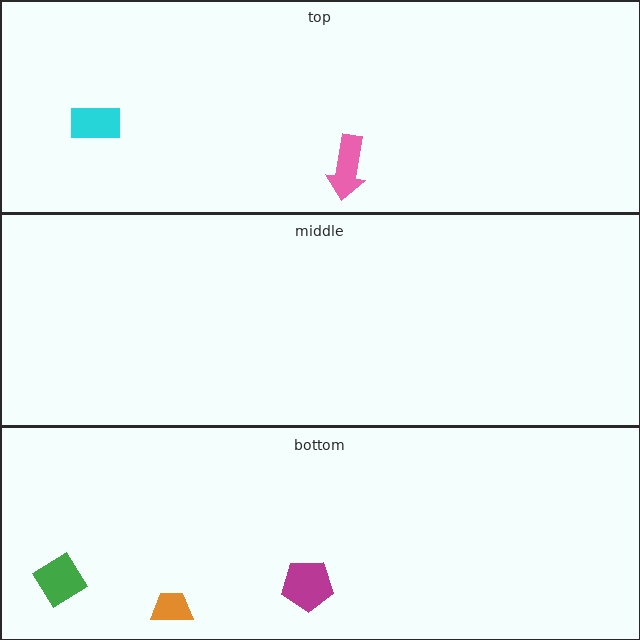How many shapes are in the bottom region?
3.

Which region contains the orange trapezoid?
The bottom region.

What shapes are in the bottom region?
The magenta pentagon, the orange trapezoid, the green diamond.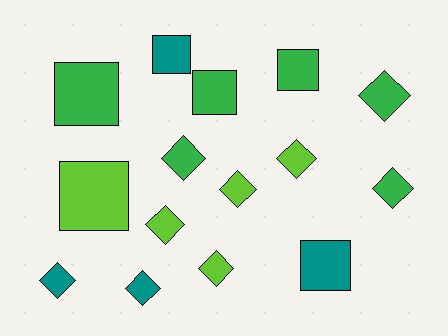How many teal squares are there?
There are 2 teal squares.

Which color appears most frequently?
Green, with 6 objects.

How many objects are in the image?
There are 15 objects.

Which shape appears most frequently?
Diamond, with 9 objects.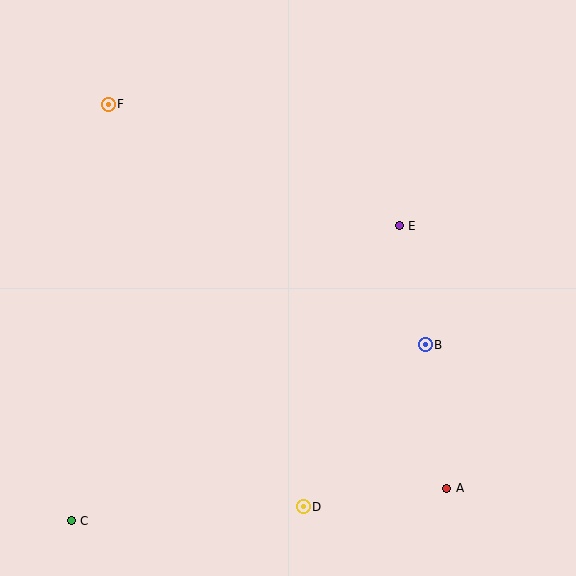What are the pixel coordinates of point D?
Point D is at (303, 507).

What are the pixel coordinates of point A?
Point A is at (447, 488).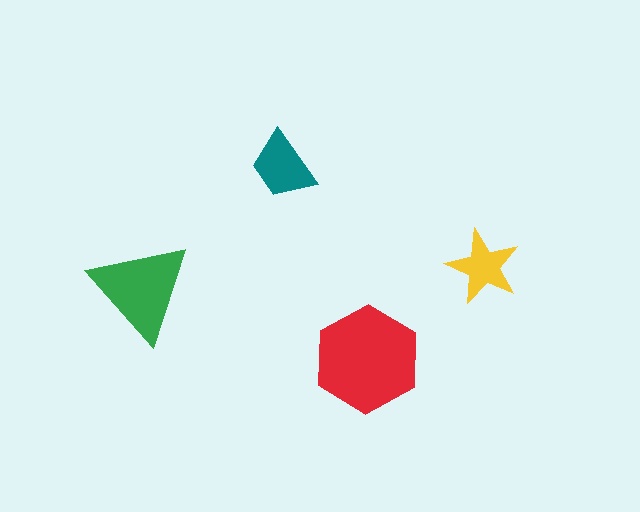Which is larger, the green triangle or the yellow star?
The green triangle.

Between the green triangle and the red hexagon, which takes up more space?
The red hexagon.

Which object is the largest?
The red hexagon.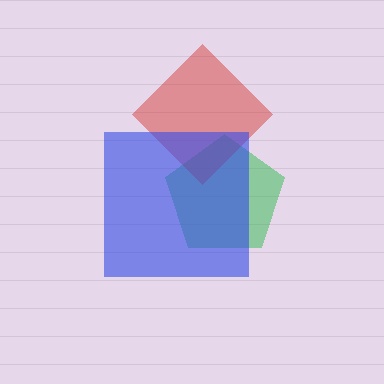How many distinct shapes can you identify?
There are 3 distinct shapes: a green pentagon, a red diamond, a blue square.